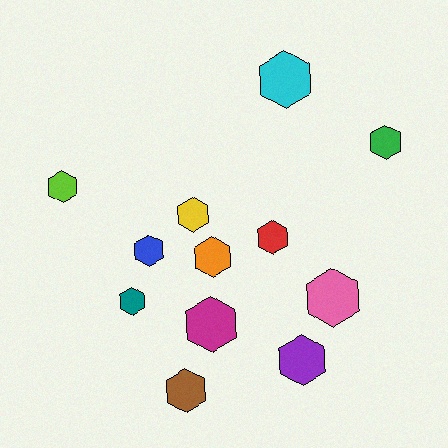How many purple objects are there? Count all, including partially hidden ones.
There is 1 purple object.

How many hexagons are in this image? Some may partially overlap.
There are 12 hexagons.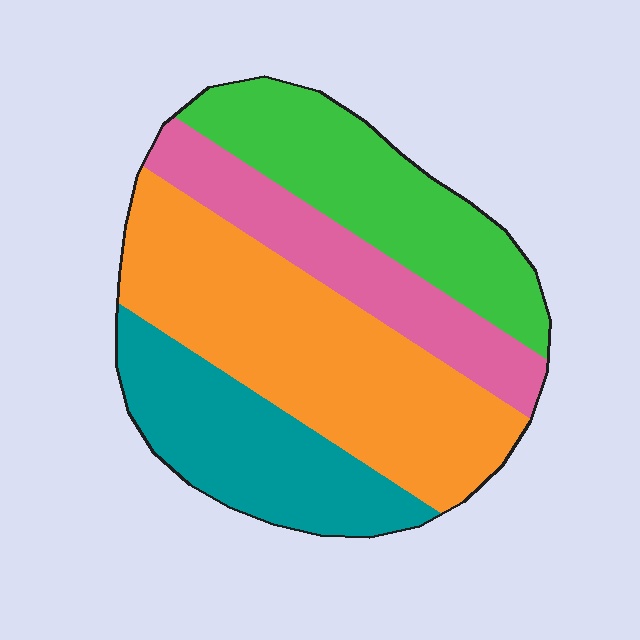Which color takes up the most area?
Orange, at roughly 35%.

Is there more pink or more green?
Green.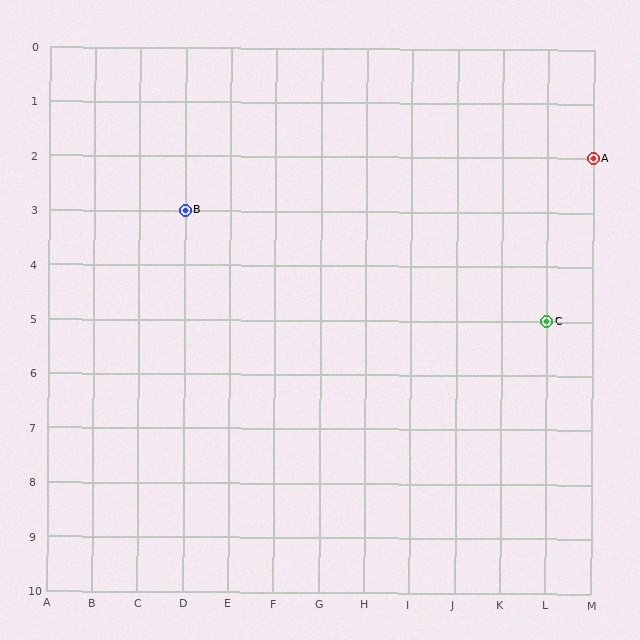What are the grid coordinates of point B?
Point B is at grid coordinates (D, 3).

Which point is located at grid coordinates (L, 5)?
Point C is at (L, 5).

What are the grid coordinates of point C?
Point C is at grid coordinates (L, 5).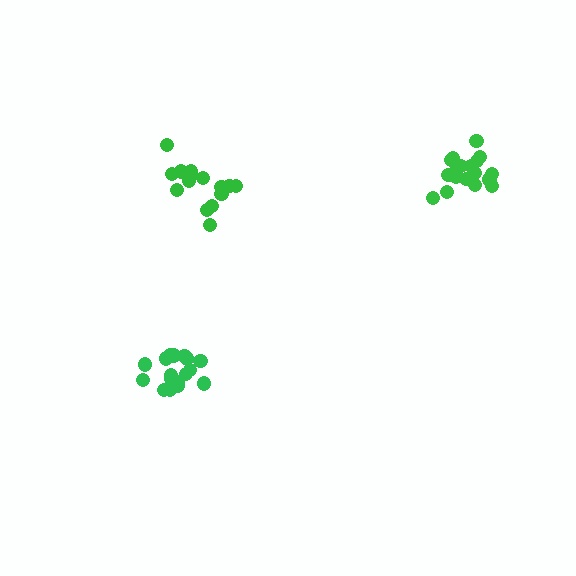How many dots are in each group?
Group 1: 17 dots, Group 2: 18 dots, Group 3: 15 dots (50 total).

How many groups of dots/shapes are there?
There are 3 groups.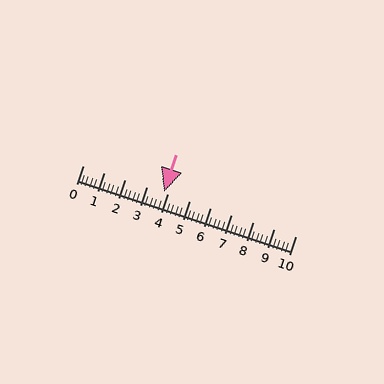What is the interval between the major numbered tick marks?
The major tick marks are spaced 1 units apart.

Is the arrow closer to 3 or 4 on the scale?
The arrow is closer to 4.